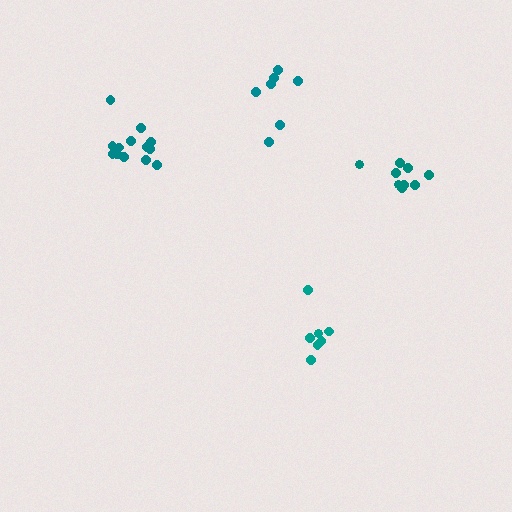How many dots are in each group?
Group 1: 9 dots, Group 2: 7 dots, Group 3: 13 dots, Group 4: 7 dots (36 total).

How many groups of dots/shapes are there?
There are 4 groups.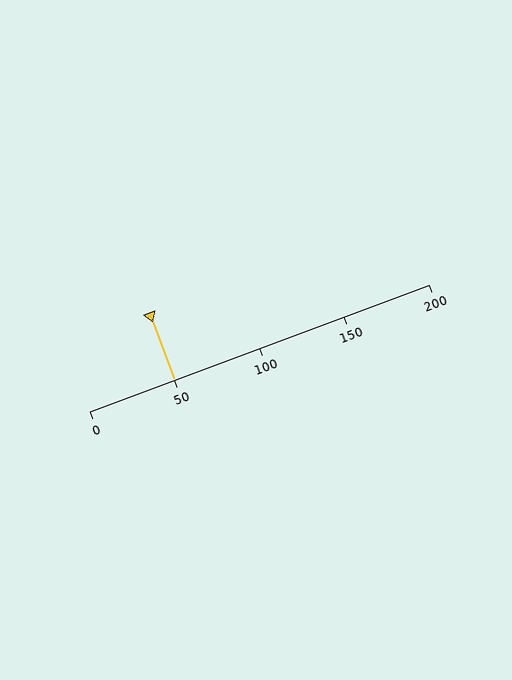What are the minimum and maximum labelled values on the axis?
The axis runs from 0 to 200.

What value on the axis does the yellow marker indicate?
The marker indicates approximately 50.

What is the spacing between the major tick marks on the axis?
The major ticks are spaced 50 apart.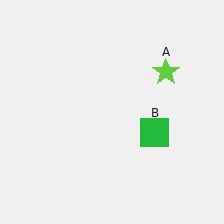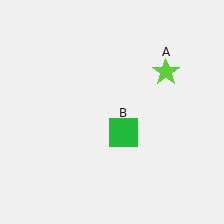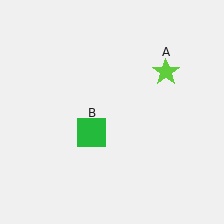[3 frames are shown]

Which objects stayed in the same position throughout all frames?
Lime star (object A) remained stationary.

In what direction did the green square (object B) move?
The green square (object B) moved left.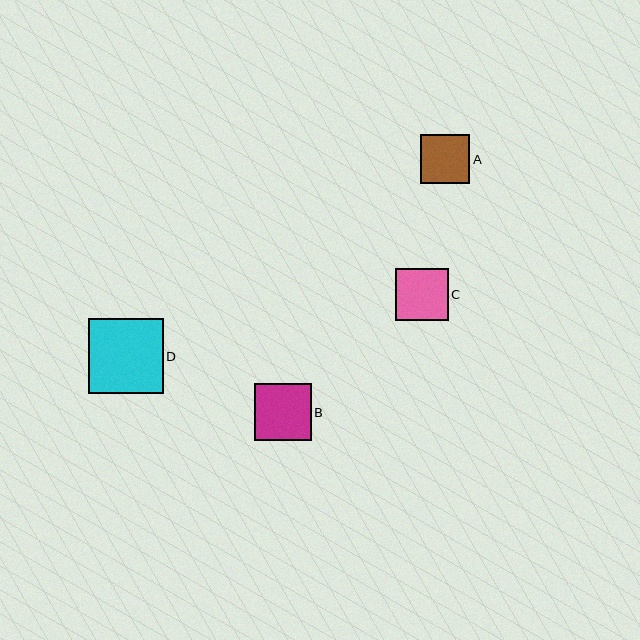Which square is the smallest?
Square A is the smallest with a size of approximately 49 pixels.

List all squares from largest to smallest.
From largest to smallest: D, B, C, A.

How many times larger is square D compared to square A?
Square D is approximately 1.5 times the size of square A.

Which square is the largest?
Square D is the largest with a size of approximately 75 pixels.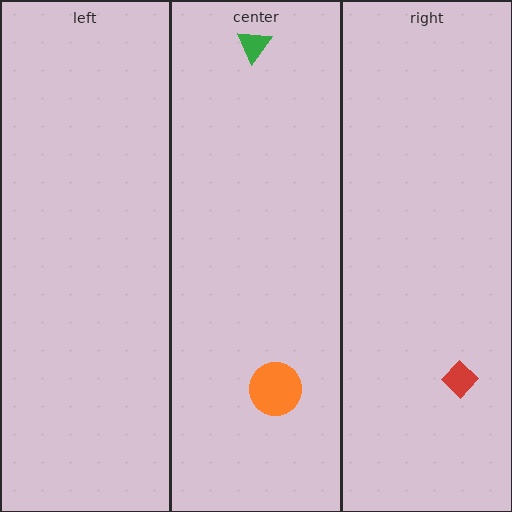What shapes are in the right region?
The red diamond.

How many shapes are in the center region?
2.